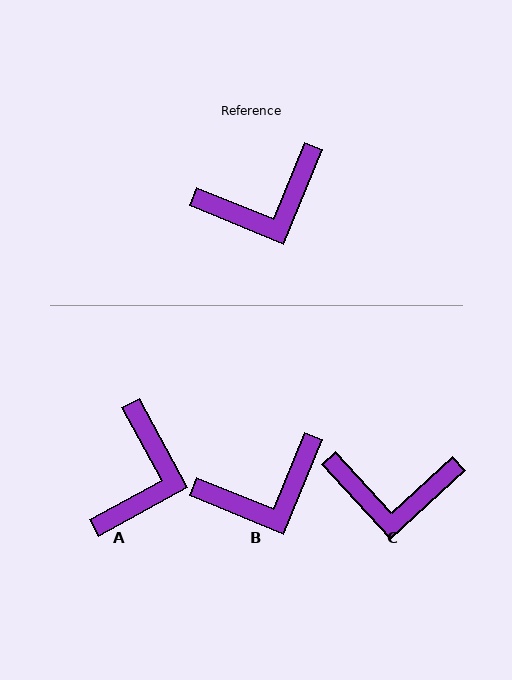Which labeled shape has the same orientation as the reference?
B.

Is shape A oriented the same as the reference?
No, it is off by about 51 degrees.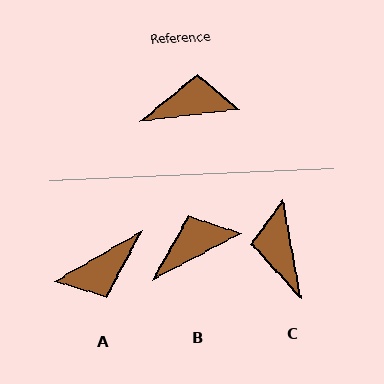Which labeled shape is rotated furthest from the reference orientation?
A, about 157 degrees away.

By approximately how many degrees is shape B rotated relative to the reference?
Approximately 21 degrees counter-clockwise.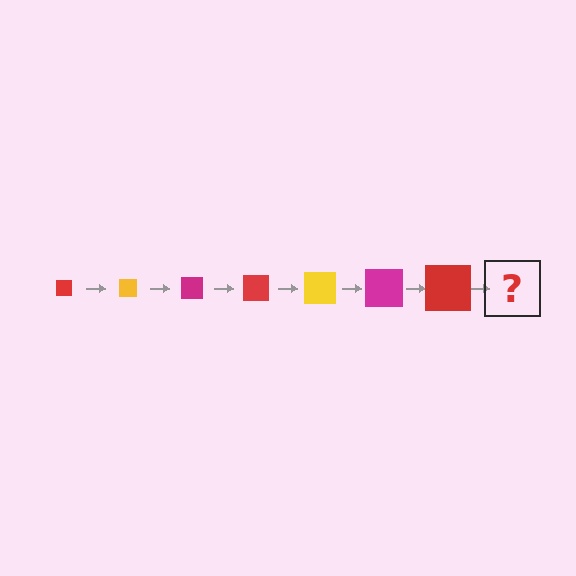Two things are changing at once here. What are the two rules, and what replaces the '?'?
The two rules are that the square grows larger each step and the color cycles through red, yellow, and magenta. The '?' should be a yellow square, larger than the previous one.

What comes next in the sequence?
The next element should be a yellow square, larger than the previous one.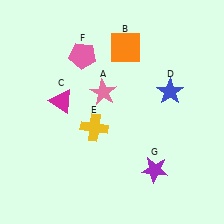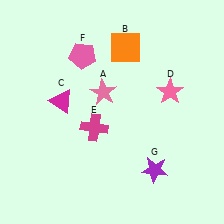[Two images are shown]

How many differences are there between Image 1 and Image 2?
There are 2 differences between the two images.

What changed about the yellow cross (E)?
In Image 1, E is yellow. In Image 2, it changed to magenta.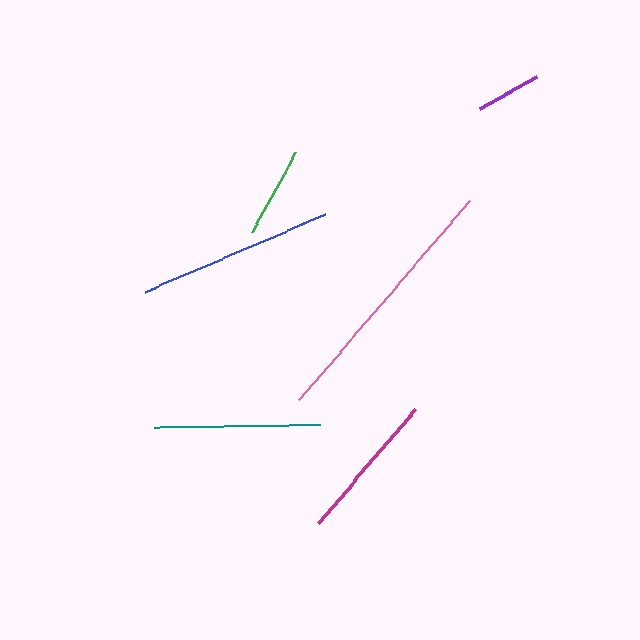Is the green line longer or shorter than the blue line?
The blue line is longer than the green line.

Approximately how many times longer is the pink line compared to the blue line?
The pink line is approximately 1.3 times the length of the blue line.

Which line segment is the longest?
The pink line is the longest at approximately 263 pixels.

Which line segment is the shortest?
The purple line is the shortest at approximately 66 pixels.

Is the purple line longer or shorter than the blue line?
The blue line is longer than the purple line.